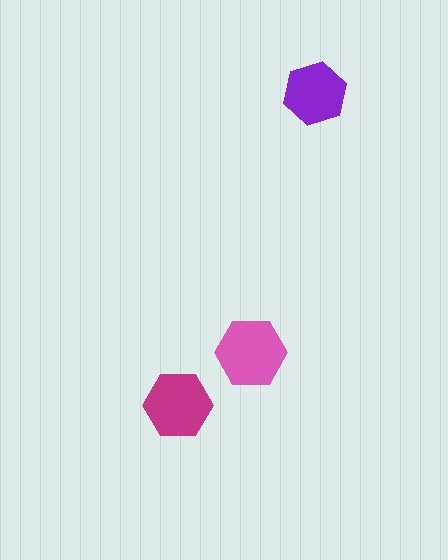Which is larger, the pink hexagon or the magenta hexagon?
The pink one.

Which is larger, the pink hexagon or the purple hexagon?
The pink one.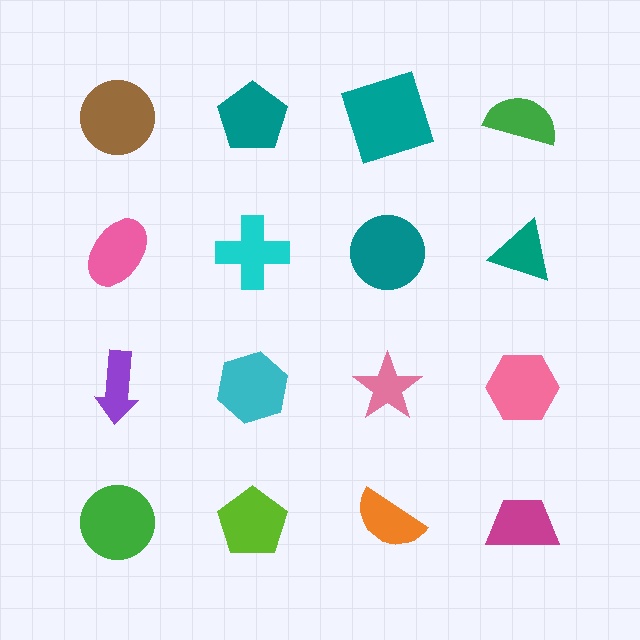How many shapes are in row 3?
4 shapes.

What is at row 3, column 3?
A pink star.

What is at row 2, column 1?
A pink ellipse.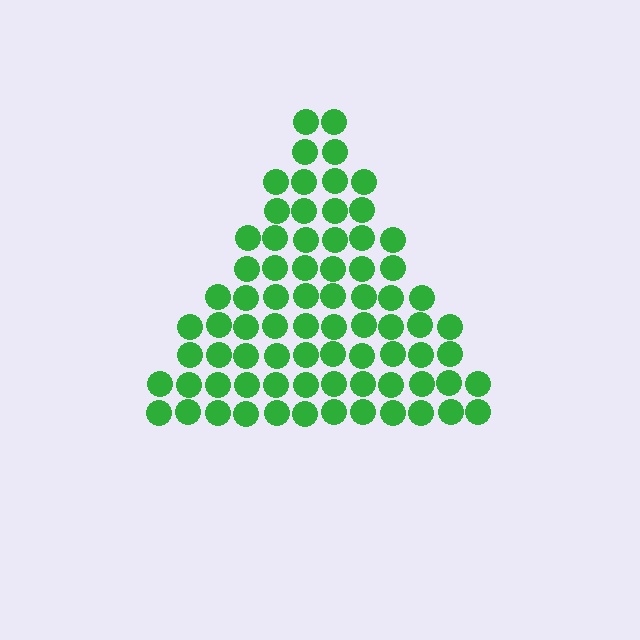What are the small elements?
The small elements are circles.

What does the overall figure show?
The overall figure shows a triangle.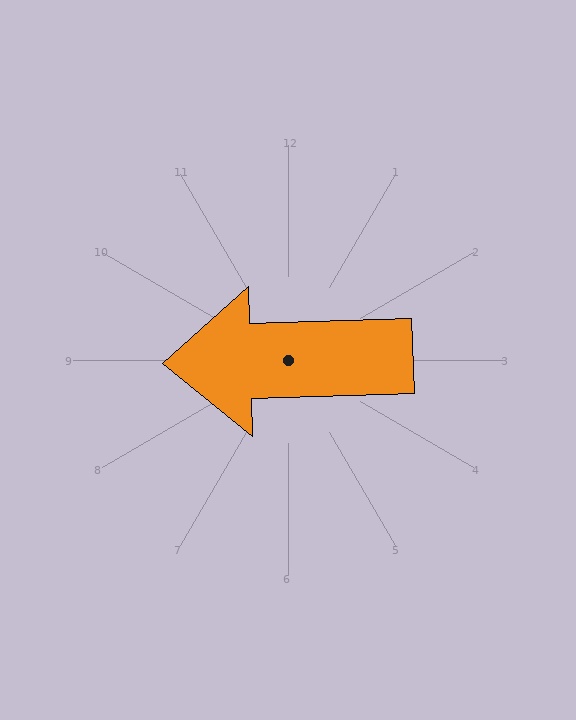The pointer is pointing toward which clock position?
Roughly 9 o'clock.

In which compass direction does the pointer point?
West.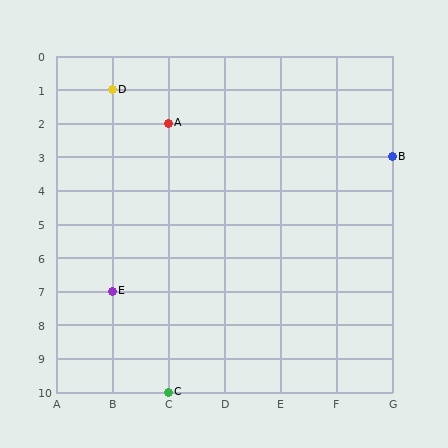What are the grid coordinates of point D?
Point D is at grid coordinates (B, 1).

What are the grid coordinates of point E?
Point E is at grid coordinates (B, 7).